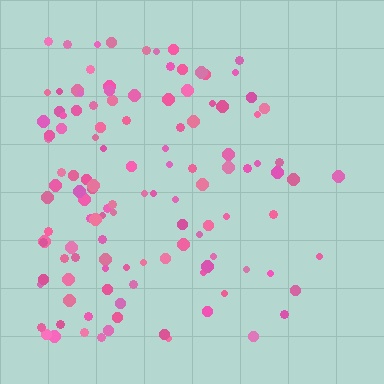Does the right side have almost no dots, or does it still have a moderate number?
Still a moderate number, just noticeably fewer than the left.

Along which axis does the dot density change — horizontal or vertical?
Horizontal.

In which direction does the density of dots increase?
From right to left, with the left side densest.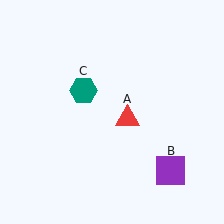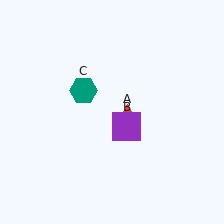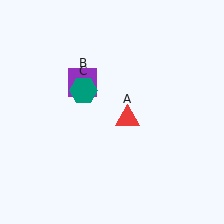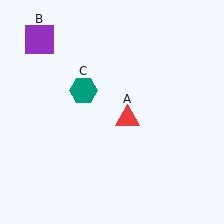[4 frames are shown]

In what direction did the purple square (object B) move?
The purple square (object B) moved up and to the left.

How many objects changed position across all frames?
1 object changed position: purple square (object B).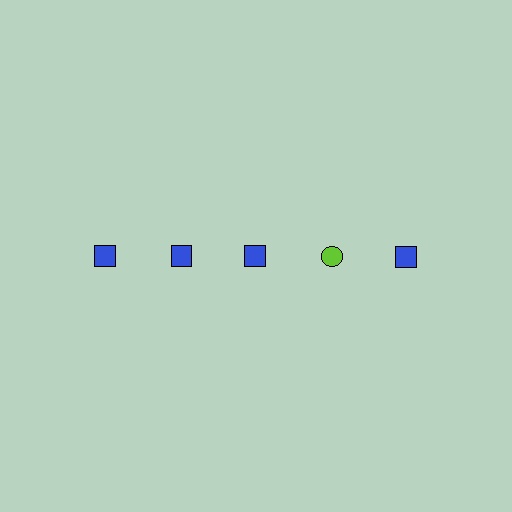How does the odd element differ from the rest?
It differs in both color (lime instead of blue) and shape (circle instead of square).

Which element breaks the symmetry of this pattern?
The lime circle in the top row, second from right column breaks the symmetry. All other shapes are blue squares.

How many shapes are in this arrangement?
There are 5 shapes arranged in a grid pattern.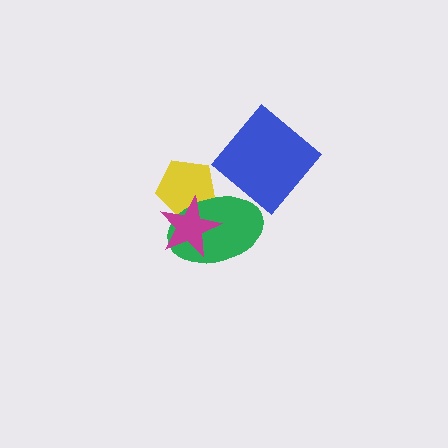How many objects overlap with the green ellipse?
2 objects overlap with the green ellipse.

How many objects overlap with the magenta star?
2 objects overlap with the magenta star.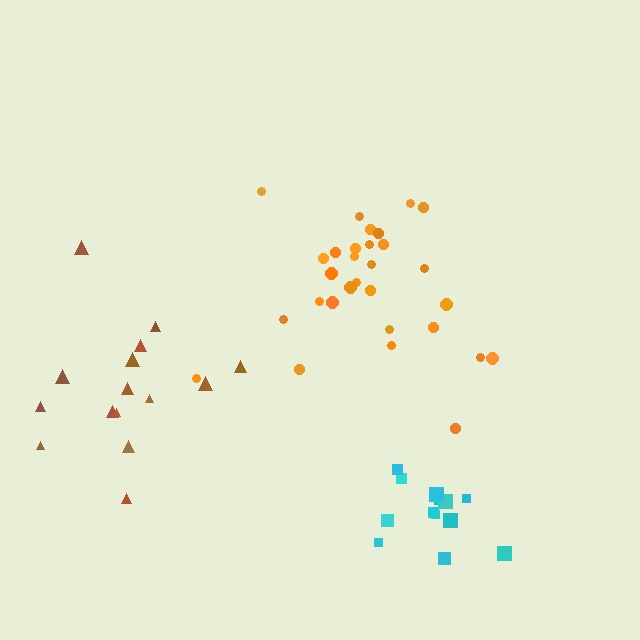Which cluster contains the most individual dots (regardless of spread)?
Orange (30).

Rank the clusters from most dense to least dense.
cyan, orange, brown.